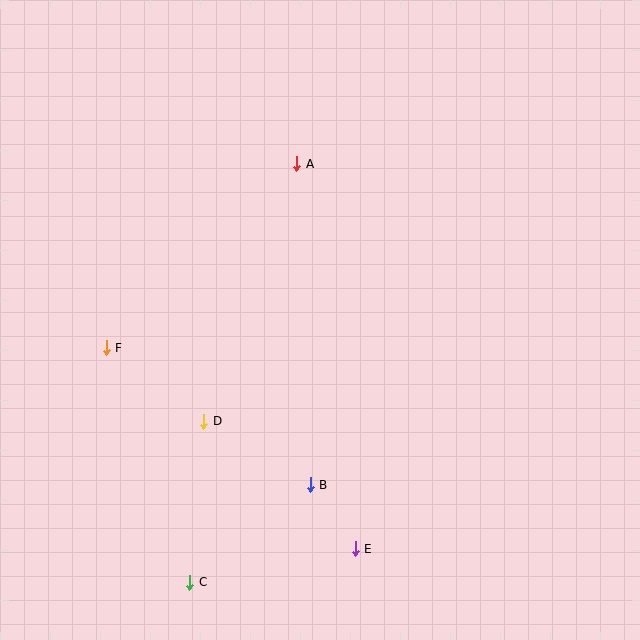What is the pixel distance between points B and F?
The distance between B and F is 246 pixels.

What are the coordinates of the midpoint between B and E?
The midpoint between B and E is at (333, 517).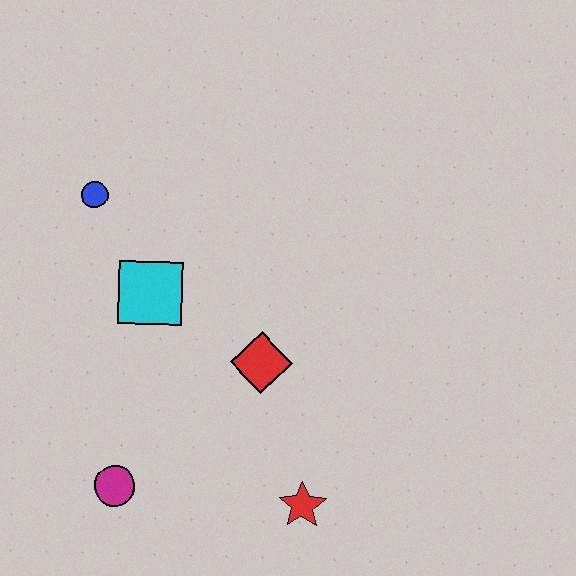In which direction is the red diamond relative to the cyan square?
The red diamond is to the right of the cyan square.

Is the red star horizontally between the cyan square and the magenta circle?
No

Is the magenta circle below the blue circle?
Yes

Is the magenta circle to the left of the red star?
Yes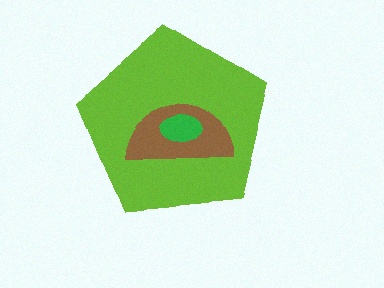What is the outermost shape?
The lime pentagon.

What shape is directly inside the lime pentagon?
The brown semicircle.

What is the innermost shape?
The green ellipse.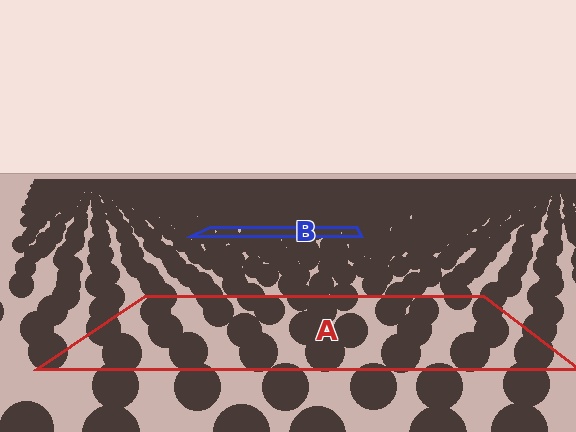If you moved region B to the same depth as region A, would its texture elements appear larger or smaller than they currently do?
They would appear larger. At a closer depth, the same texture elements are projected at a bigger on-screen size.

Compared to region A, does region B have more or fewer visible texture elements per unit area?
Region B has more texture elements per unit area — they are packed more densely because it is farther away.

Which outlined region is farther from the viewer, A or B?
Region B is farther from the viewer — the texture elements inside it appear smaller and more densely packed.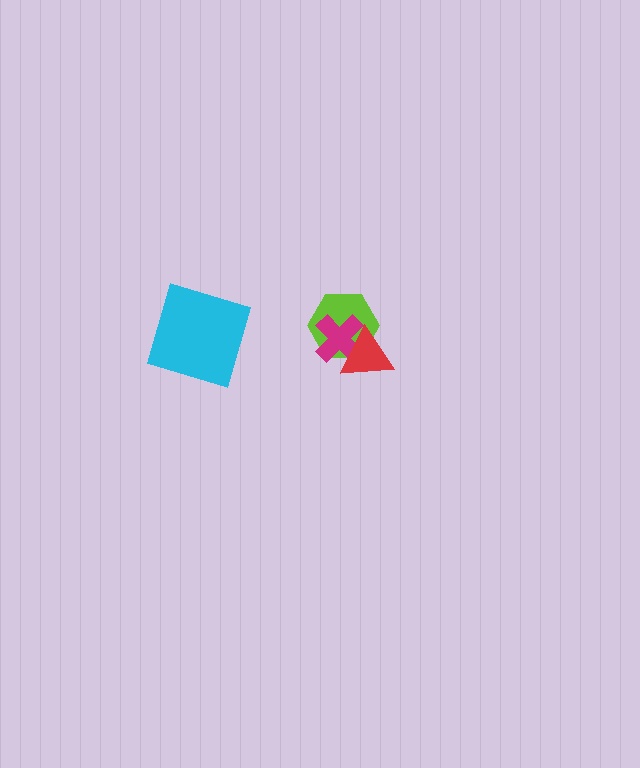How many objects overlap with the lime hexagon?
2 objects overlap with the lime hexagon.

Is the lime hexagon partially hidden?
Yes, it is partially covered by another shape.